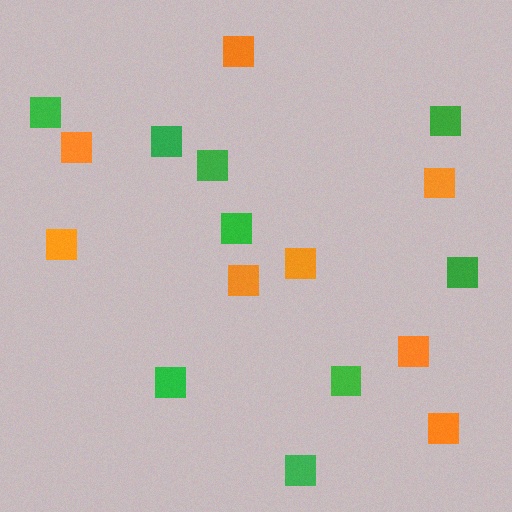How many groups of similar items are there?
There are 2 groups: one group of green squares (9) and one group of orange squares (8).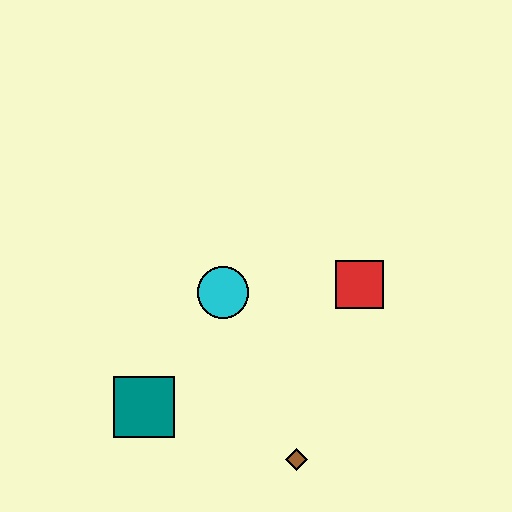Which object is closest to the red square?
The cyan circle is closest to the red square.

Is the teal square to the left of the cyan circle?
Yes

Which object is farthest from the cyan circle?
The brown diamond is farthest from the cyan circle.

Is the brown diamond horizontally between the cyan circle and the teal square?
No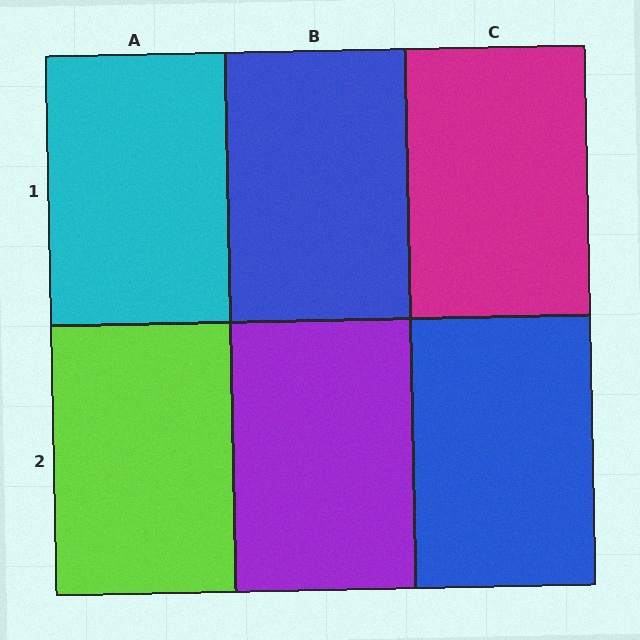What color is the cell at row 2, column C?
Blue.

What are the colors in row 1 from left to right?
Cyan, blue, magenta.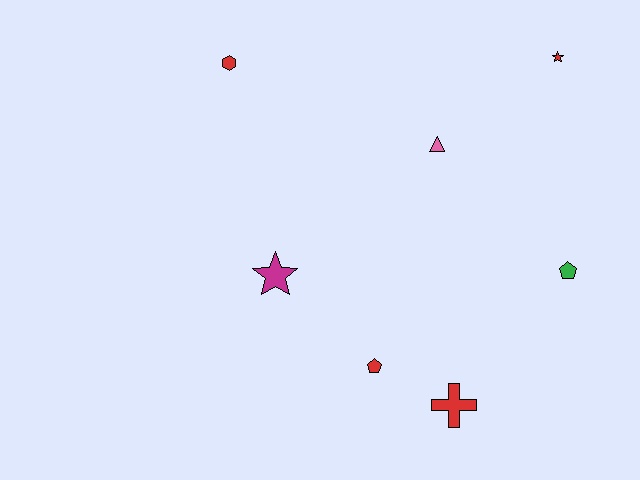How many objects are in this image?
There are 7 objects.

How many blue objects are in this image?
There are no blue objects.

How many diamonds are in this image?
There are no diamonds.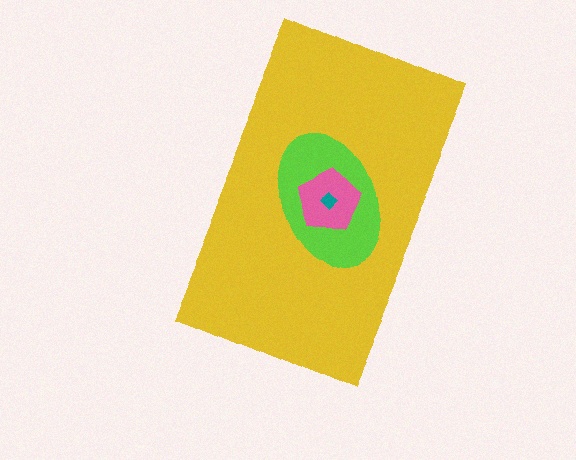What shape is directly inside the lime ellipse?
The pink pentagon.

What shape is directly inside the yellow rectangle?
The lime ellipse.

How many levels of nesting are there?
4.